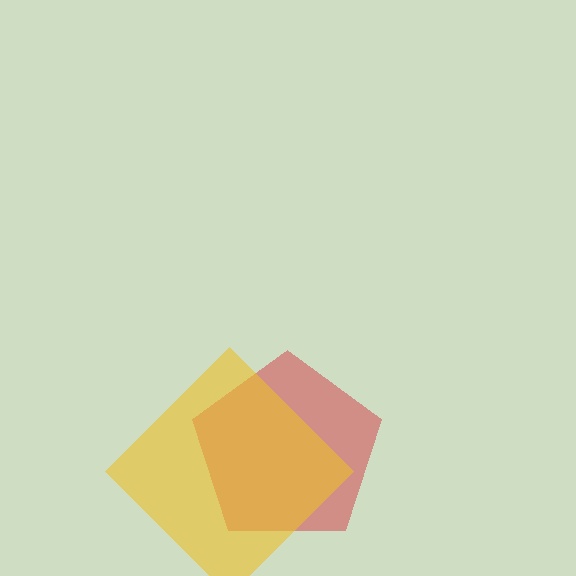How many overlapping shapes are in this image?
There are 2 overlapping shapes in the image.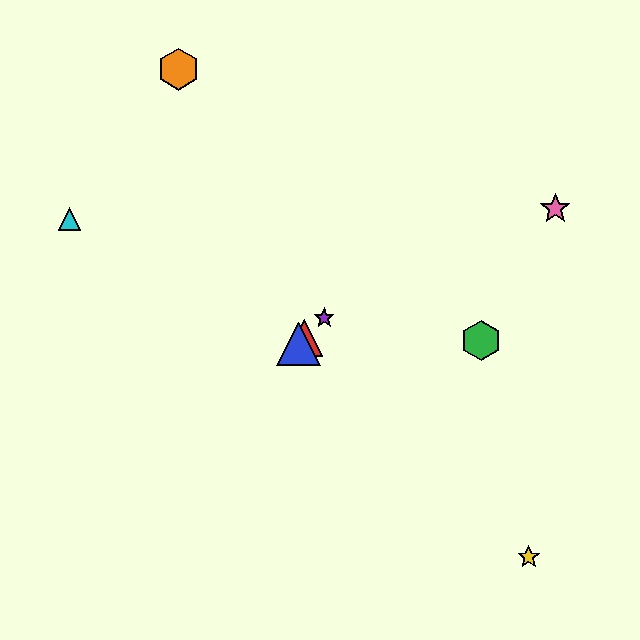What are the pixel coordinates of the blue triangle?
The blue triangle is at (298, 344).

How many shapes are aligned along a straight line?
3 shapes (the red triangle, the blue triangle, the purple star) are aligned along a straight line.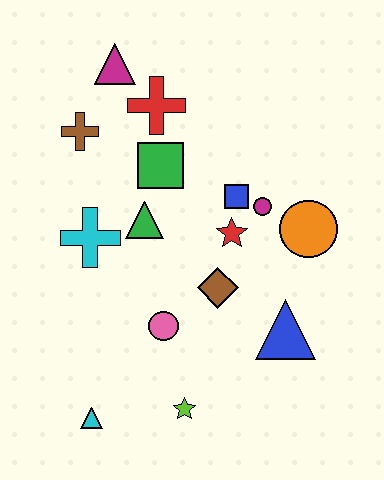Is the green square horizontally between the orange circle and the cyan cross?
Yes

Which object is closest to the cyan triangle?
The lime star is closest to the cyan triangle.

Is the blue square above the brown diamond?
Yes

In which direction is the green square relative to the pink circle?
The green square is above the pink circle.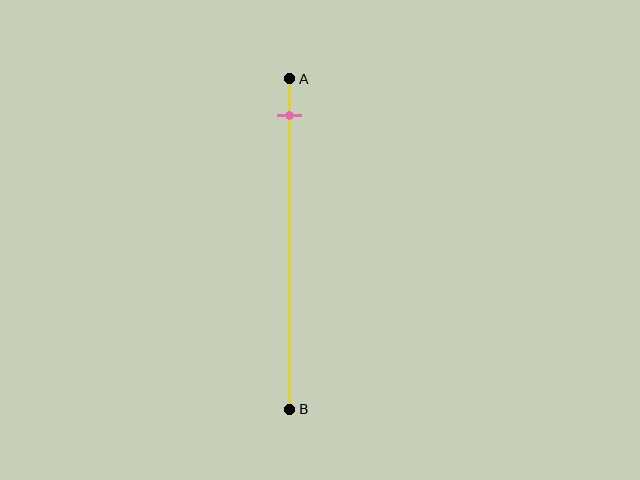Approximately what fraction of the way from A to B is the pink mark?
The pink mark is approximately 10% of the way from A to B.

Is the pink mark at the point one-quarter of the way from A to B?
No, the mark is at about 10% from A, not at the 25% one-quarter point.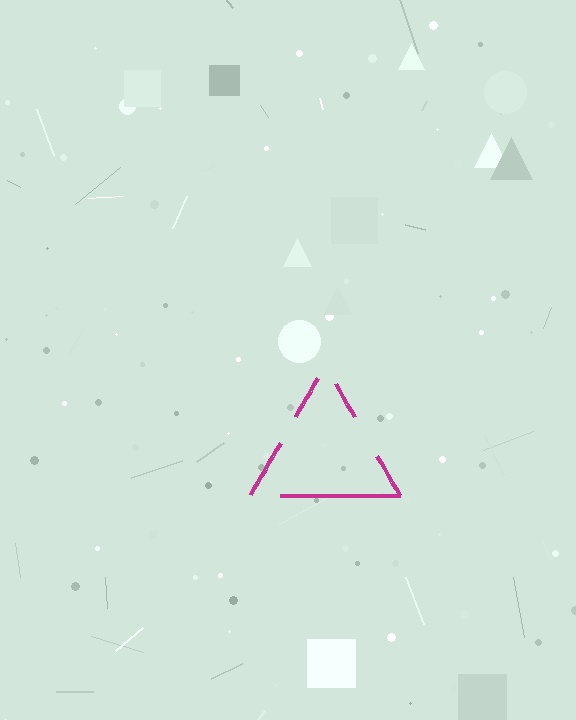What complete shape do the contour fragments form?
The contour fragments form a triangle.